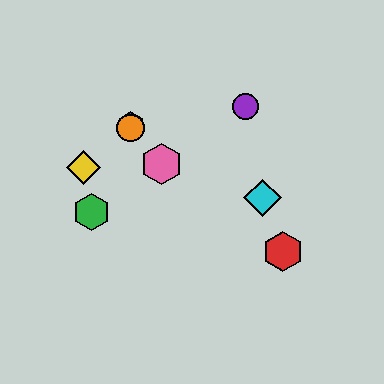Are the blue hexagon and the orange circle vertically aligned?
Yes, both are at x≈131.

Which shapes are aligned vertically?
The blue hexagon, the orange circle are aligned vertically.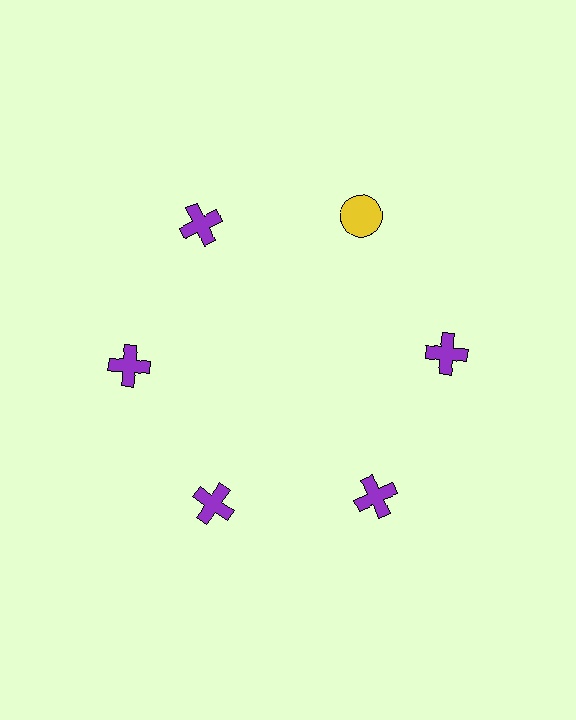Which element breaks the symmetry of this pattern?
The yellow circle at roughly the 1 o'clock position breaks the symmetry. All other shapes are purple crosses.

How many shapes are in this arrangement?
There are 6 shapes arranged in a ring pattern.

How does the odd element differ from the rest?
It differs in both color (yellow instead of purple) and shape (circle instead of cross).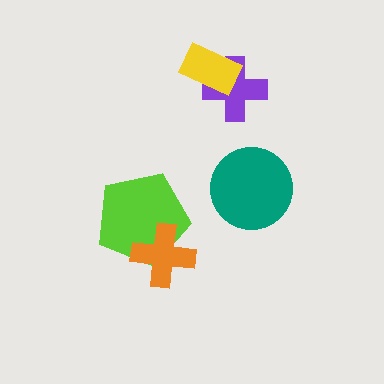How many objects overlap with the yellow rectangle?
1 object overlaps with the yellow rectangle.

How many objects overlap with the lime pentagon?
1 object overlaps with the lime pentagon.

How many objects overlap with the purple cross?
1 object overlaps with the purple cross.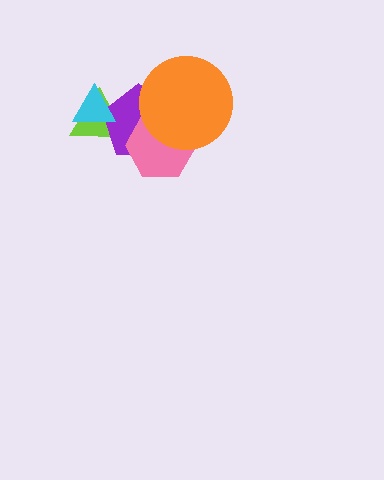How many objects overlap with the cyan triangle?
2 objects overlap with the cyan triangle.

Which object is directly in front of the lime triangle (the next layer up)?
The purple pentagon is directly in front of the lime triangle.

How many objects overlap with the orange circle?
2 objects overlap with the orange circle.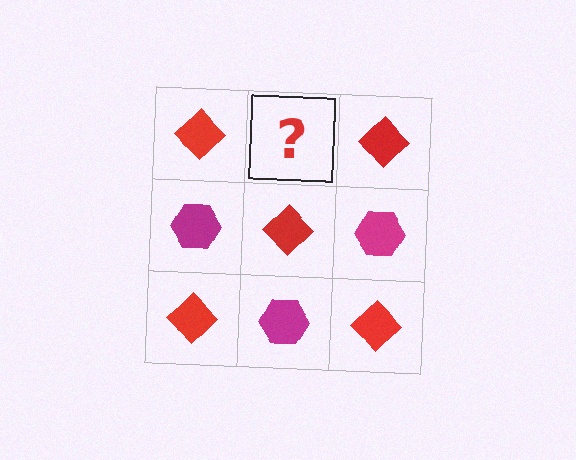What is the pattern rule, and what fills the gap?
The rule is that it alternates red diamond and magenta hexagon in a checkerboard pattern. The gap should be filled with a magenta hexagon.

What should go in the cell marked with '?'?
The missing cell should contain a magenta hexagon.